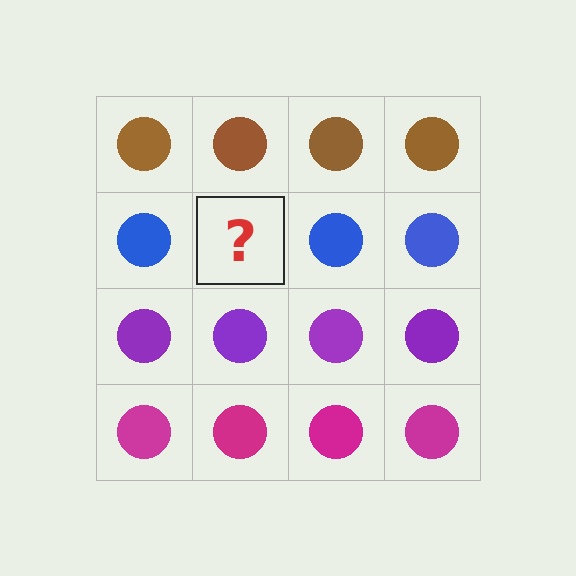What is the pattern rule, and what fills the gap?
The rule is that each row has a consistent color. The gap should be filled with a blue circle.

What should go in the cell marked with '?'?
The missing cell should contain a blue circle.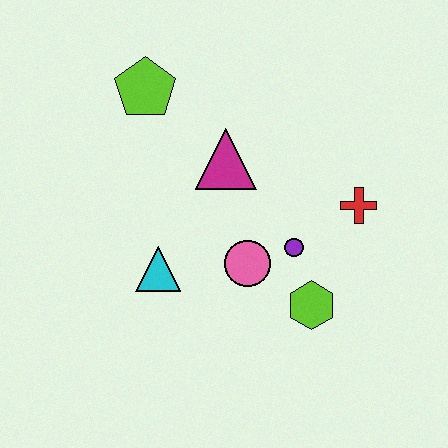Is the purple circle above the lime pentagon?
No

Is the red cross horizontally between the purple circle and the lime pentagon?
No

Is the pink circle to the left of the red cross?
Yes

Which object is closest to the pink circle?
The purple circle is closest to the pink circle.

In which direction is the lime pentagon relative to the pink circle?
The lime pentagon is above the pink circle.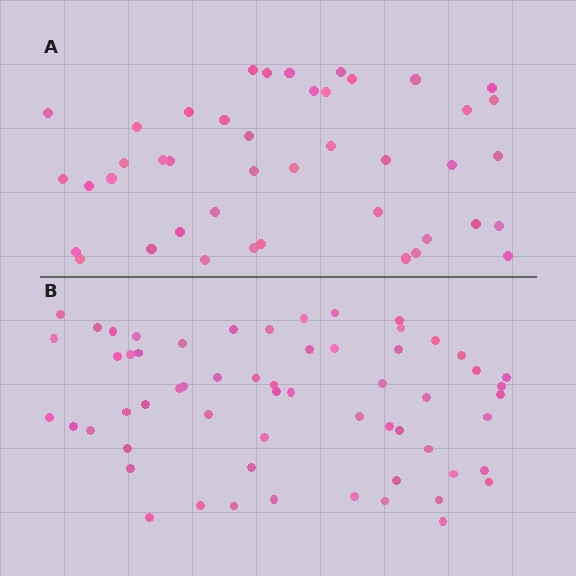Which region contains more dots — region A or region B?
Region B (the bottom region) has more dots.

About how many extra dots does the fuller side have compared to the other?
Region B has approximately 15 more dots than region A.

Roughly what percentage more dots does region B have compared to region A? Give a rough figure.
About 40% more.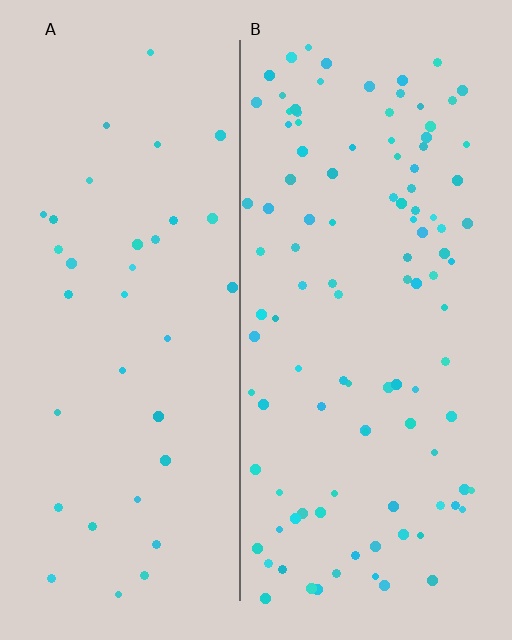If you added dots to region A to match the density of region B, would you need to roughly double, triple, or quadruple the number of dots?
Approximately triple.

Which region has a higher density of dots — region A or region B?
B (the right).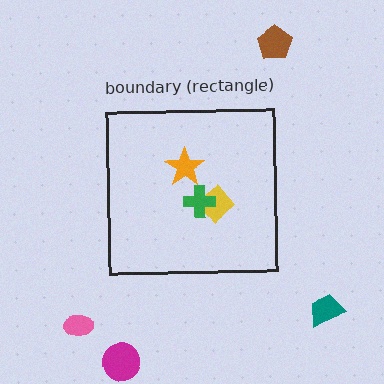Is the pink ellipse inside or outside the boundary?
Outside.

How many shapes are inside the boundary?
3 inside, 4 outside.